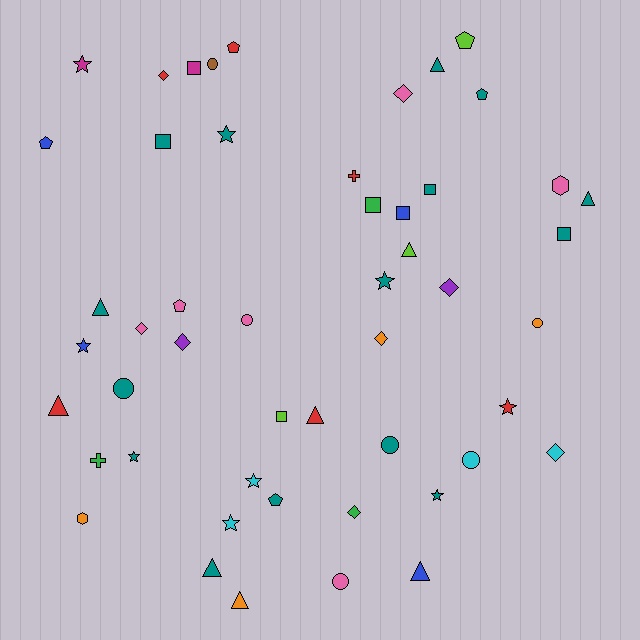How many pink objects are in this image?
There are 6 pink objects.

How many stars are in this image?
There are 9 stars.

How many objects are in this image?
There are 50 objects.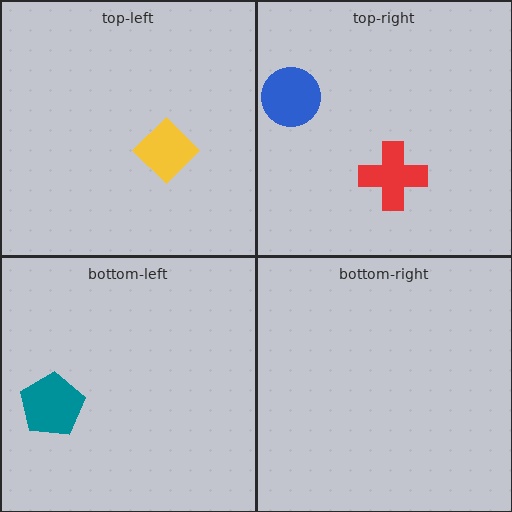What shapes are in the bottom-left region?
The teal pentagon.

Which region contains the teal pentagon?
The bottom-left region.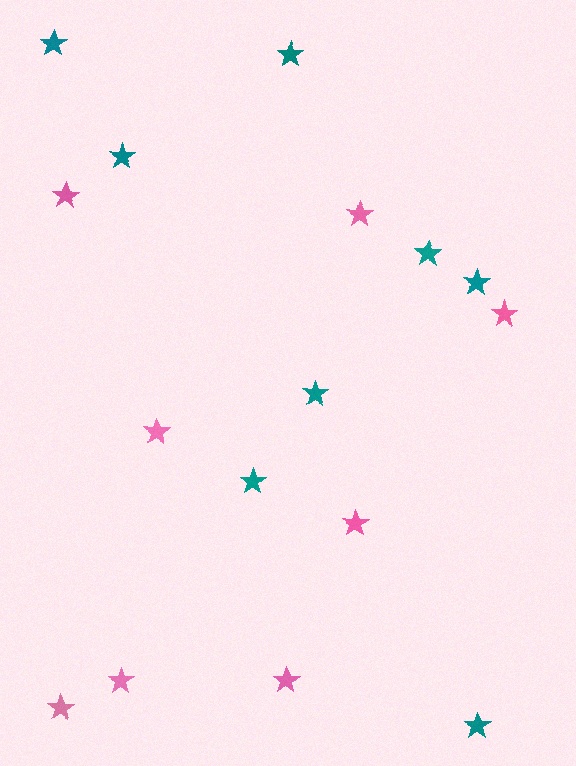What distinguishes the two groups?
There are 2 groups: one group of teal stars (8) and one group of pink stars (8).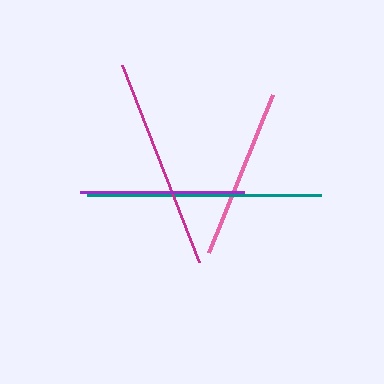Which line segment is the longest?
The teal line is the longest at approximately 233 pixels.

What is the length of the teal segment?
The teal segment is approximately 233 pixels long.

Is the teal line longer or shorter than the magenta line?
The teal line is longer than the magenta line.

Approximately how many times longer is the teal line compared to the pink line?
The teal line is approximately 1.4 times the length of the pink line.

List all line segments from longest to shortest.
From longest to shortest: teal, magenta, pink, purple.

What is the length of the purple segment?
The purple segment is approximately 164 pixels long.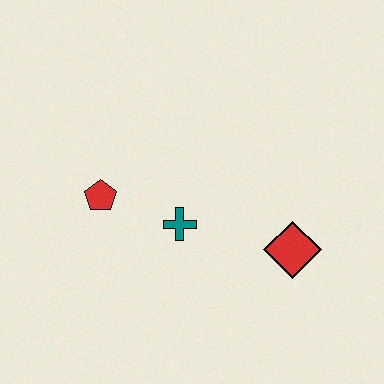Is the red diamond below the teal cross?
Yes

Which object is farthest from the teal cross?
The red diamond is farthest from the teal cross.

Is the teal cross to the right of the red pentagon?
Yes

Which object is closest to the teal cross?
The red pentagon is closest to the teal cross.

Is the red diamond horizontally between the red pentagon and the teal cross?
No